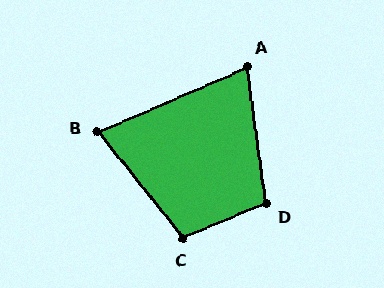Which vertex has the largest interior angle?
C, at approximately 106 degrees.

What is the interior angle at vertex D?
Approximately 105 degrees (obtuse).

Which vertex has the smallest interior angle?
A, at approximately 74 degrees.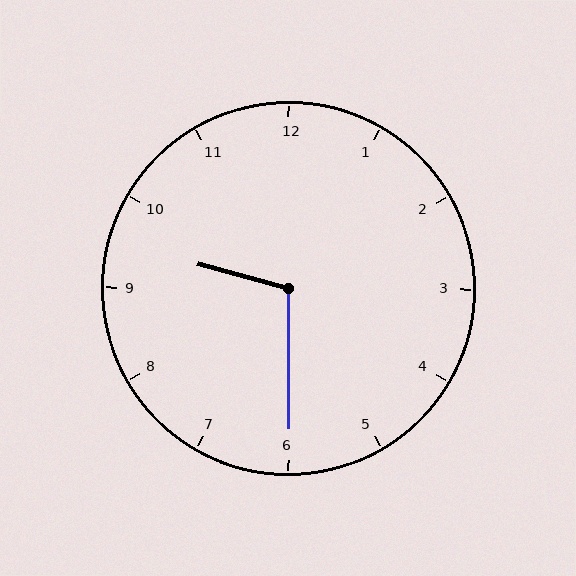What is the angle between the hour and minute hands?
Approximately 105 degrees.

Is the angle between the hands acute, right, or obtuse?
It is obtuse.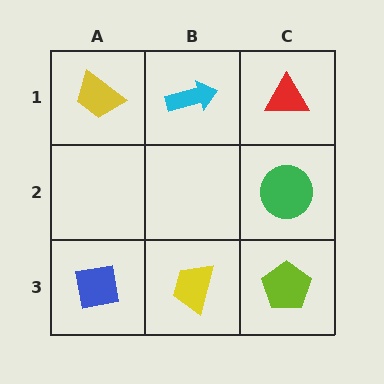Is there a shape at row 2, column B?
No, that cell is empty.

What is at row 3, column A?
A blue square.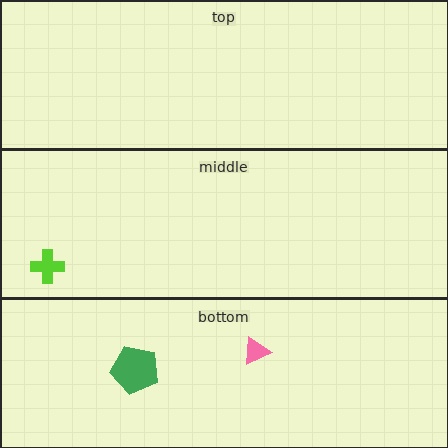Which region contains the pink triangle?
The bottom region.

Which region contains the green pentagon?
The bottom region.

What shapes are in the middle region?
The lime cross.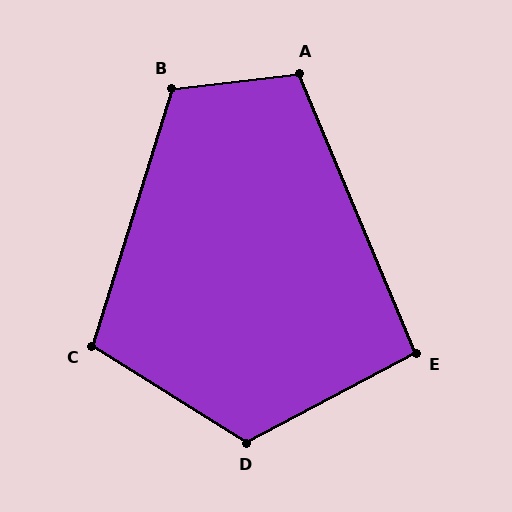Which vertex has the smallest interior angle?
E, at approximately 95 degrees.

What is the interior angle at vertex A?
Approximately 106 degrees (obtuse).